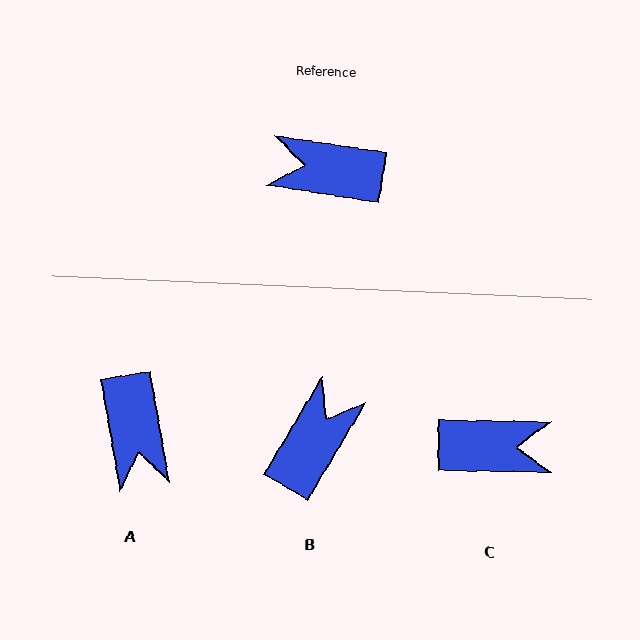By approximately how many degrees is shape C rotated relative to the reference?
Approximately 172 degrees clockwise.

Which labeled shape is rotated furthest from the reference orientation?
C, about 172 degrees away.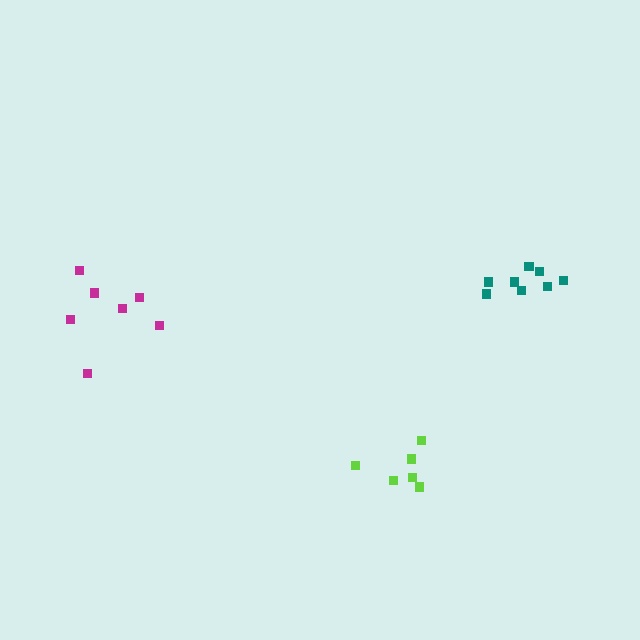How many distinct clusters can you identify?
There are 3 distinct clusters.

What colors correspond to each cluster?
The clusters are colored: lime, magenta, teal.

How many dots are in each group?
Group 1: 6 dots, Group 2: 7 dots, Group 3: 8 dots (21 total).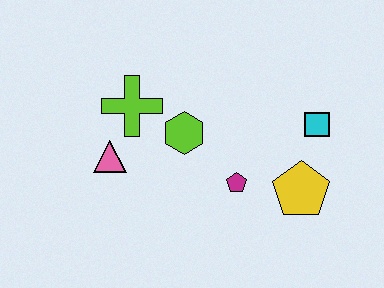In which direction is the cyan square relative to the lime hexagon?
The cyan square is to the right of the lime hexagon.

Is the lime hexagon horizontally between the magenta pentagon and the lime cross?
Yes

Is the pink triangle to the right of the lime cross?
No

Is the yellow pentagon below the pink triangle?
Yes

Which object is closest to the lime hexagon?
The lime cross is closest to the lime hexagon.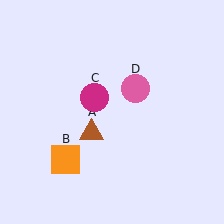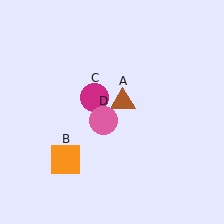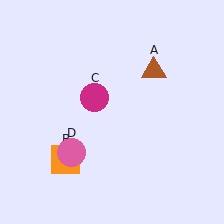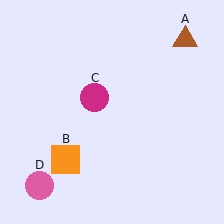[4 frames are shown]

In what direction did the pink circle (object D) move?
The pink circle (object D) moved down and to the left.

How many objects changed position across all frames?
2 objects changed position: brown triangle (object A), pink circle (object D).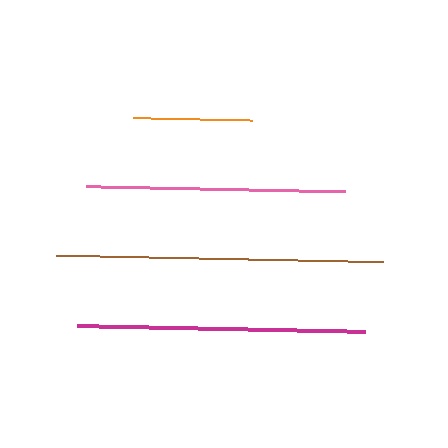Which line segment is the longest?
The brown line is the longest at approximately 327 pixels.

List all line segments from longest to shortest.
From longest to shortest: brown, magenta, pink, orange.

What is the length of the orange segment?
The orange segment is approximately 119 pixels long.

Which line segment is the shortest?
The orange line is the shortest at approximately 119 pixels.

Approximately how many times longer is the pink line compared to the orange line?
The pink line is approximately 2.2 times the length of the orange line.